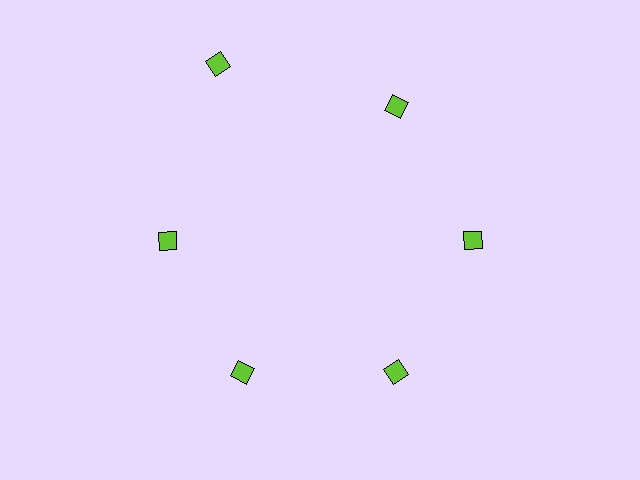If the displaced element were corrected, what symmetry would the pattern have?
It would have 6-fold rotational symmetry — the pattern would map onto itself every 60 degrees.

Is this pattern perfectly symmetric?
No. The 6 lime diamonds are arranged in a ring, but one element near the 11 o'clock position is pushed outward from the center, breaking the 6-fold rotational symmetry.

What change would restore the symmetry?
The symmetry would be restored by moving it inward, back onto the ring so that all 6 diamonds sit at equal angles and equal distance from the center.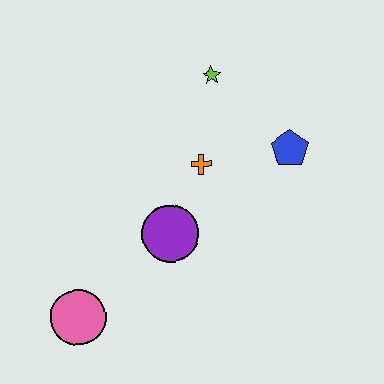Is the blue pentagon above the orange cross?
Yes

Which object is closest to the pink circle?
The purple circle is closest to the pink circle.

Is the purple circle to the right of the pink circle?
Yes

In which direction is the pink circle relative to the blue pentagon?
The pink circle is to the left of the blue pentagon.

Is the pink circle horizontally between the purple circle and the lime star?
No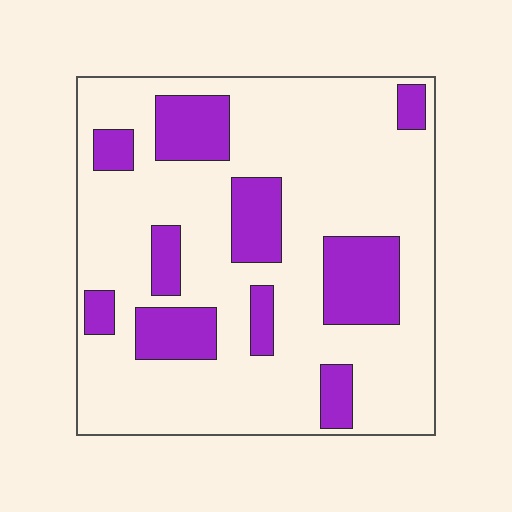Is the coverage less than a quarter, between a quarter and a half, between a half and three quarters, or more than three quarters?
Less than a quarter.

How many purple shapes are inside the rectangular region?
10.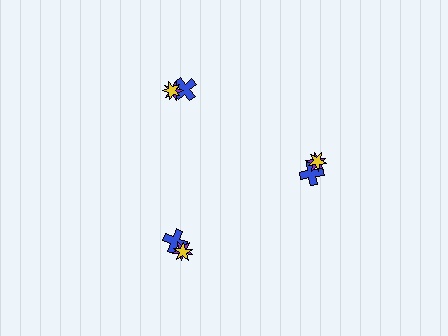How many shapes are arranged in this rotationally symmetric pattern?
There are 9 shapes, arranged in 3 groups of 3.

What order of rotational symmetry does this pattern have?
This pattern has 3-fold rotational symmetry.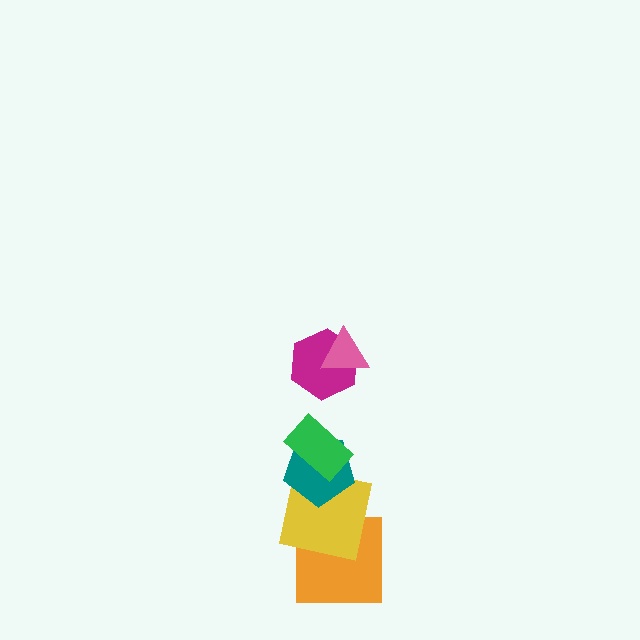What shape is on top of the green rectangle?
The magenta hexagon is on top of the green rectangle.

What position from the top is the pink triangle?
The pink triangle is 1st from the top.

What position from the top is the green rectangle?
The green rectangle is 3rd from the top.